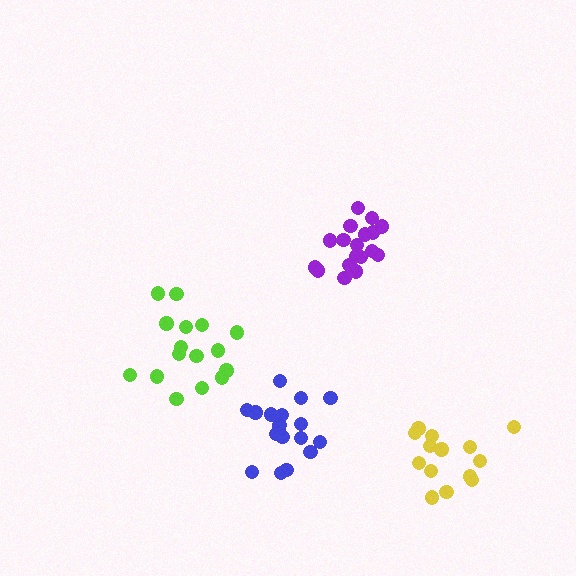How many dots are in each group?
Group 1: 18 dots, Group 2: 16 dots, Group 3: 18 dots, Group 4: 14 dots (66 total).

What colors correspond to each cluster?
The clusters are colored: blue, lime, purple, yellow.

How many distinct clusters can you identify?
There are 4 distinct clusters.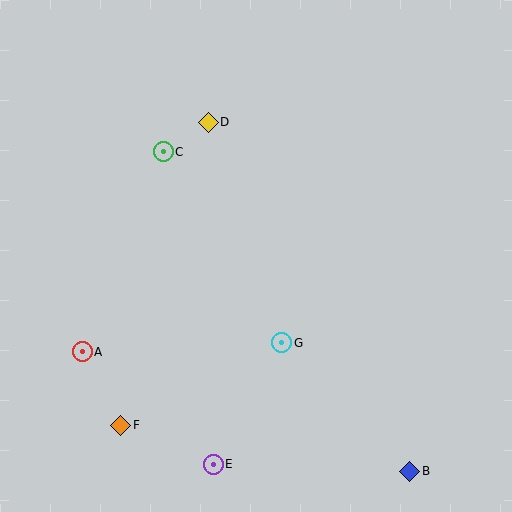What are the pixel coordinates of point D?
Point D is at (208, 122).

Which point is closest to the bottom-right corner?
Point B is closest to the bottom-right corner.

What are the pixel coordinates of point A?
Point A is at (82, 352).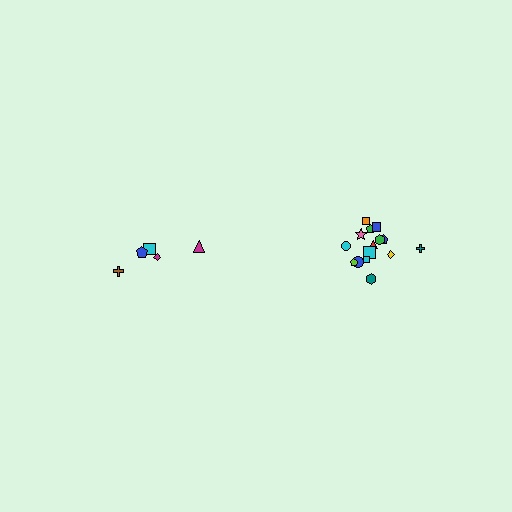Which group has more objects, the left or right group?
The right group.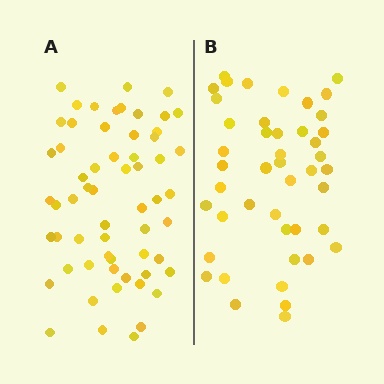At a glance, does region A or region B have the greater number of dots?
Region A (the left region) has more dots.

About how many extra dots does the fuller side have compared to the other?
Region A has approximately 15 more dots than region B.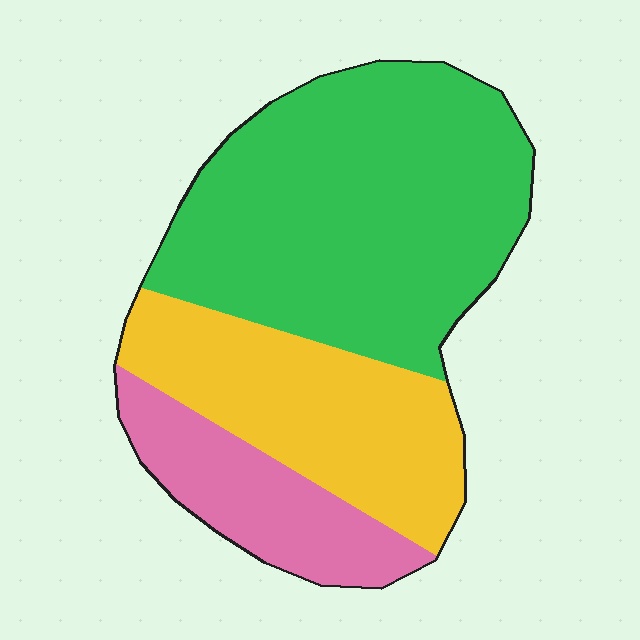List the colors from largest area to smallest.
From largest to smallest: green, yellow, pink.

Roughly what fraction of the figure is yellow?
Yellow takes up about one quarter (1/4) of the figure.